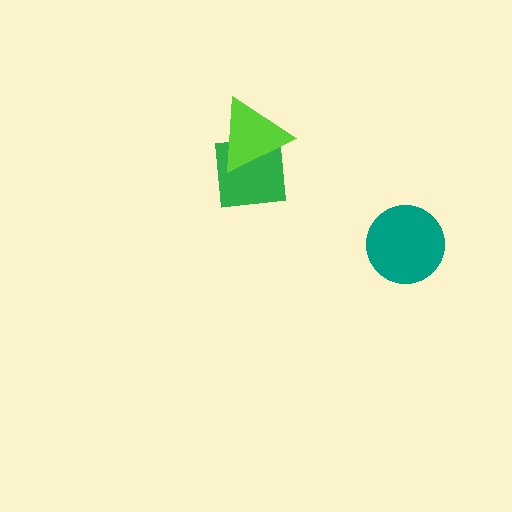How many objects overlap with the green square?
1 object overlaps with the green square.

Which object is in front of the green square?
The lime triangle is in front of the green square.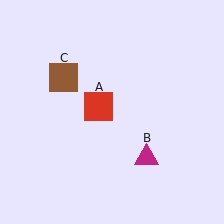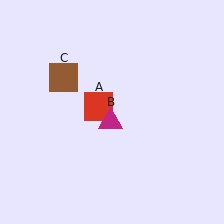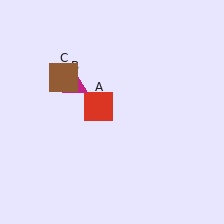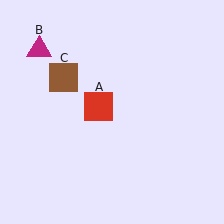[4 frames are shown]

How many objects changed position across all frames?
1 object changed position: magenta triangle (object B).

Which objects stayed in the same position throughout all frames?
Red square (object A) and brown square (object C) remained stationary.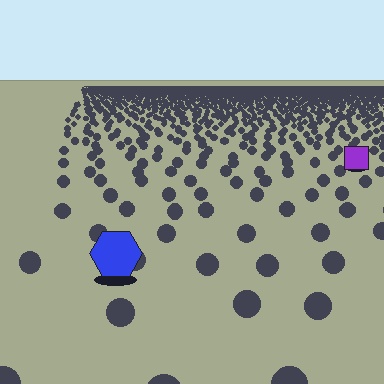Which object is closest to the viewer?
The blue hexagon is closest. The texture marks near it are larger and more spread out.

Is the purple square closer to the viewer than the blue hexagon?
No. The blue hexagon is closer — you can tell from the texture gradient: the ground texture is coarser near it.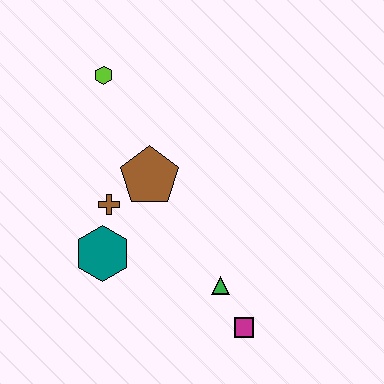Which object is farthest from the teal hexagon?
The lime hexagon is farthest from the teal hexagon.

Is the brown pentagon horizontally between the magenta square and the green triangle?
No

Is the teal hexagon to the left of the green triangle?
Yes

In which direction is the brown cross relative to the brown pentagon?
The brown cross is to the left of the brown pentagon.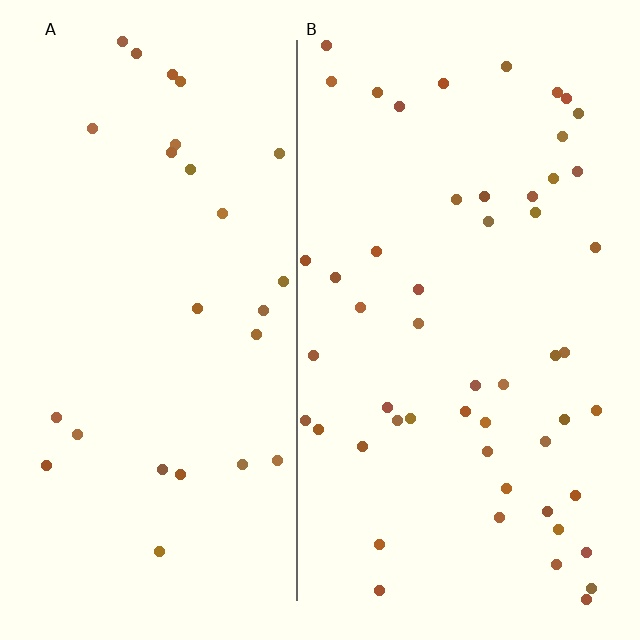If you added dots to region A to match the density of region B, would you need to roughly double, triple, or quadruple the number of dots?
Approximately double.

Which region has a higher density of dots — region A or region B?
B (the right).